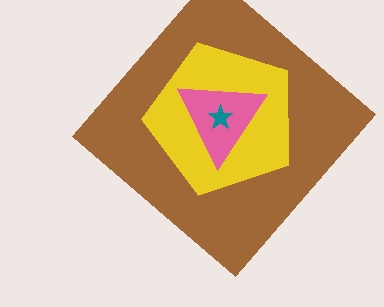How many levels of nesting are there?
4.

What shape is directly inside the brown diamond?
The yellow pentagon.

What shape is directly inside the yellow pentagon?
The pink triangle.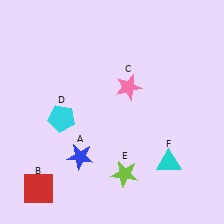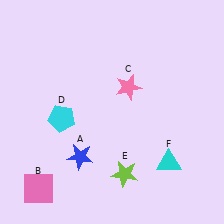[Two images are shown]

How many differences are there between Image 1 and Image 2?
There is 1 difference between the two images.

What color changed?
The square (B) changed from red in Image 1 to pink in Image 2.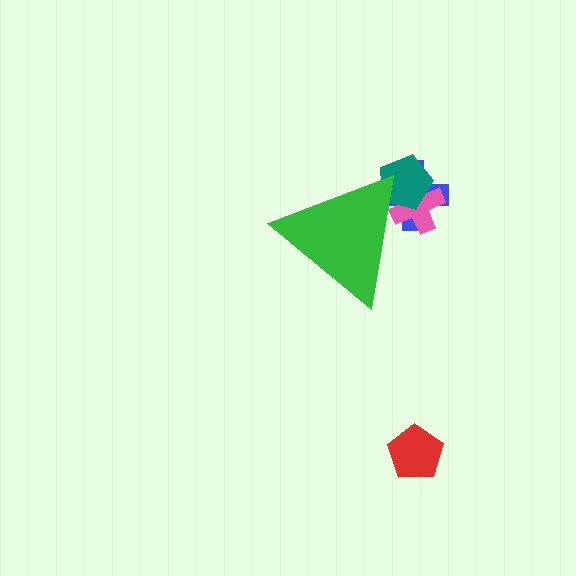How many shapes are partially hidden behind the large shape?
3 shapes are partially hidden.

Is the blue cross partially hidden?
Yes, the blue cross is partially hidden behind the green triangle.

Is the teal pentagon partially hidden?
Yes, the teal pentagon is partially hidden behind the green triangle.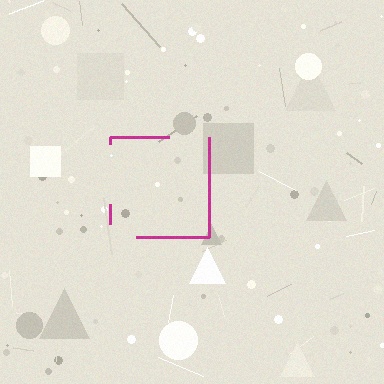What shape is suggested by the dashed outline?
The dashed outline suggests a square.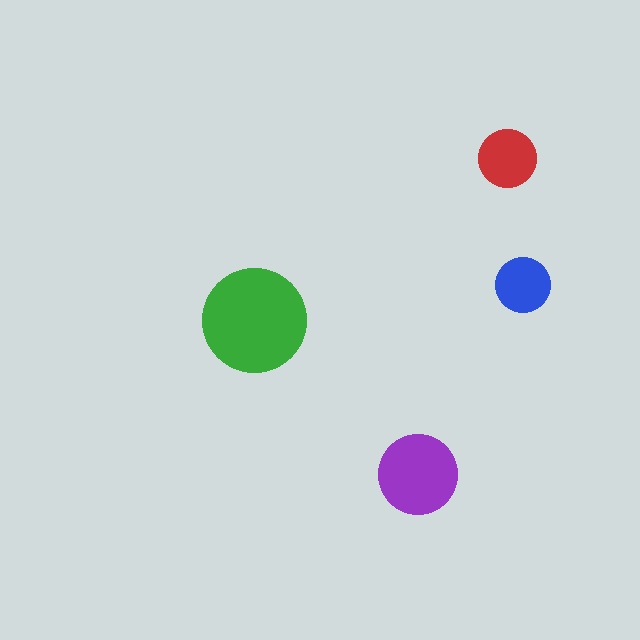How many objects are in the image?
There are 4 objects in the image.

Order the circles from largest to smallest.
the green one, the purple one, the red one, the blue one.